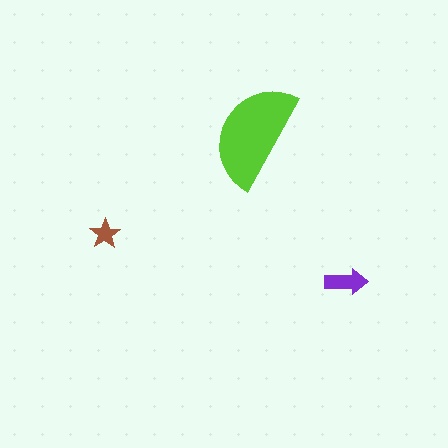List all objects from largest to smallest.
The lime semicircle, the purple arrow, the brown star.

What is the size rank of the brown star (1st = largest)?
3rd.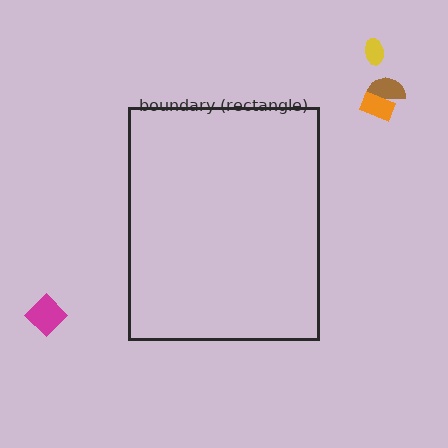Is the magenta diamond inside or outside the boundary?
Outside.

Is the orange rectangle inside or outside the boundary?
Outside.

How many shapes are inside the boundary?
0 inside, 4 outside.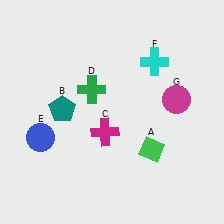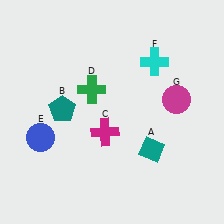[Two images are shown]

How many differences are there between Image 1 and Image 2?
There is 1 difference between the two images.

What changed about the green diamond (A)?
In Image 1, A is green. In Image 2, it changed to teal.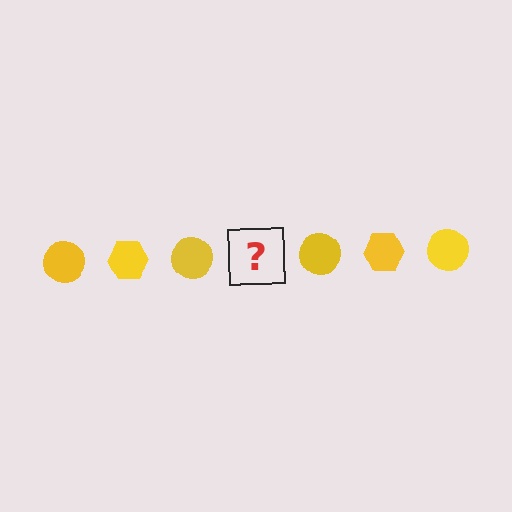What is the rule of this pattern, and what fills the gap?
The rule is that the pattern cycles through circle, hexagon shapes in yellow. The gap should be filled with a yellow hexagon.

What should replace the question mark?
The question mark should be replaced with a yellow hexagon.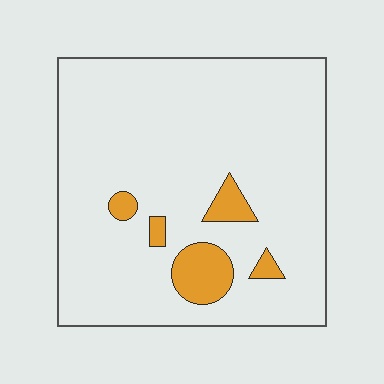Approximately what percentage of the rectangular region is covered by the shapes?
Approximately 10%.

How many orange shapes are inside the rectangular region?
5.